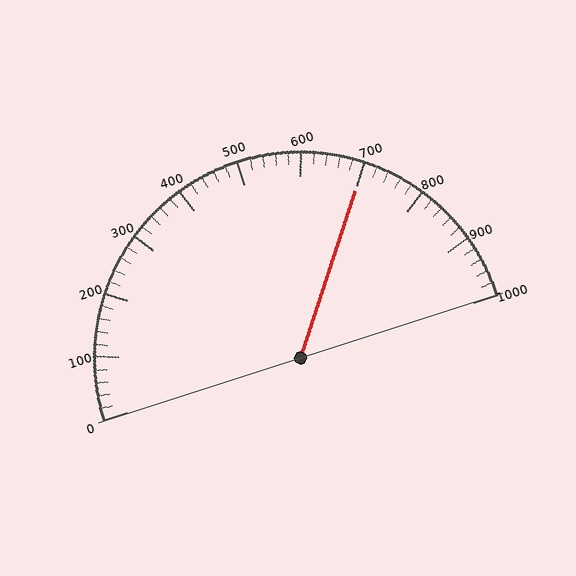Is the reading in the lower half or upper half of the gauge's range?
The reading is in the upper half of the range (0 to 1000).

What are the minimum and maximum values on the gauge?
The gauge ranges from 0 to 1000.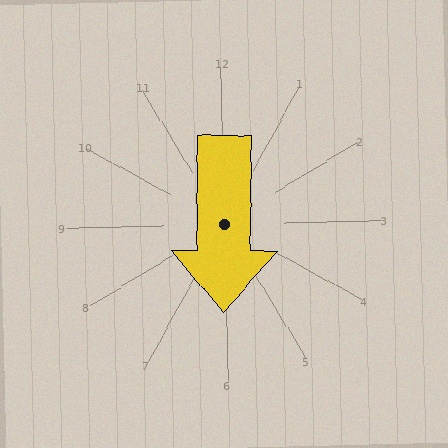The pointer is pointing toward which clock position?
Roughly 6 o'clock.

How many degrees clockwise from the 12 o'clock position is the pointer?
Approximately 182 degrees.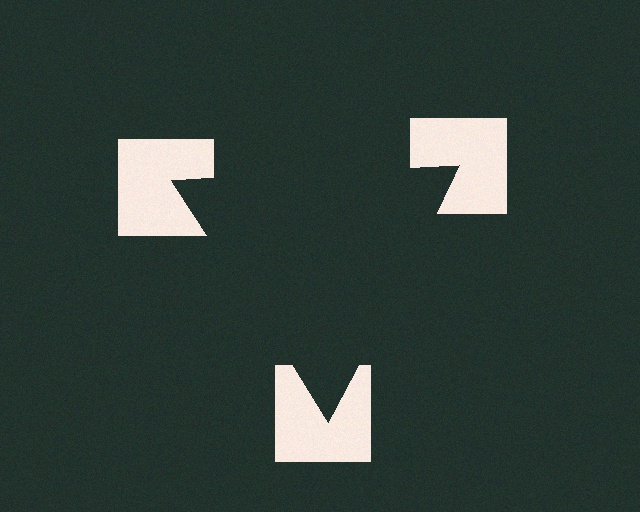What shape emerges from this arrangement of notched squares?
An illusory triangle — its edges are inferred from the aligned wedge cuts in the notched squares, not physically drawn.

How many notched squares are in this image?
There are 3 — one at each vertex of the illusory triangle.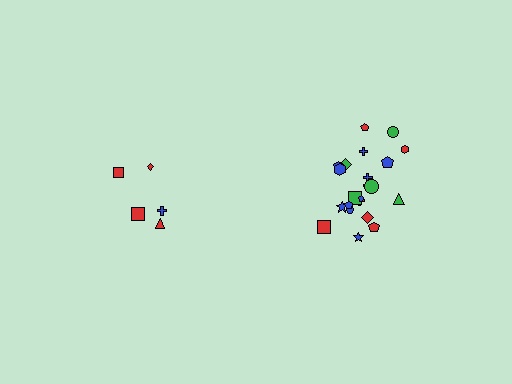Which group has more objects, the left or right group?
The right group.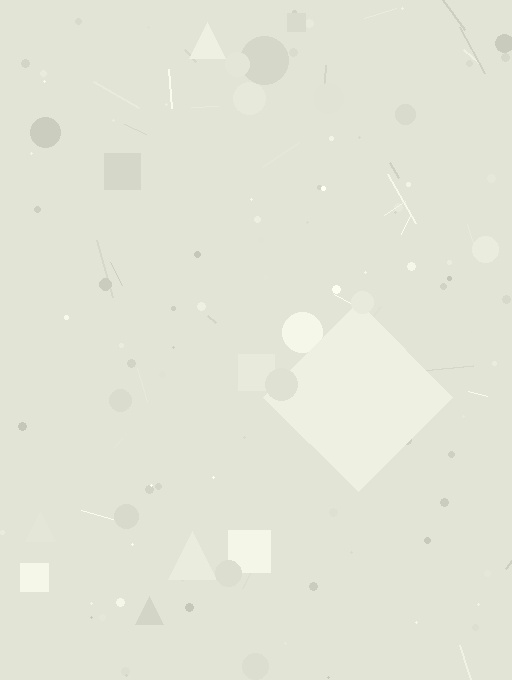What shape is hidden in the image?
A diamond is hidden in the image.